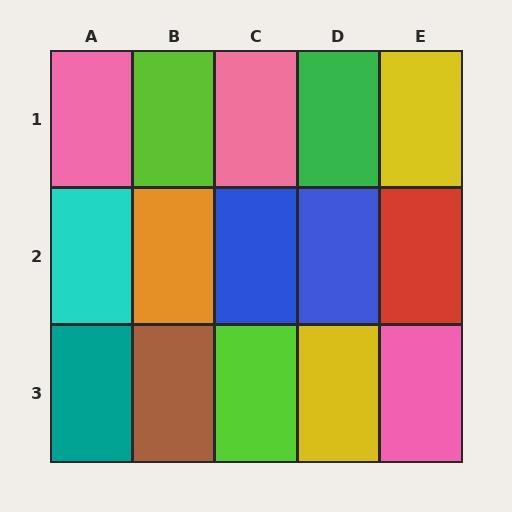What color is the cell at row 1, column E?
Yellow.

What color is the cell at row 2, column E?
Red.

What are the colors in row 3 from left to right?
Teal, brown, lime, yellow, pink.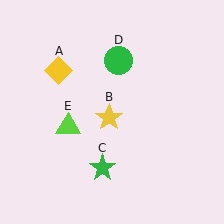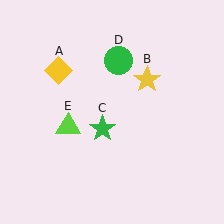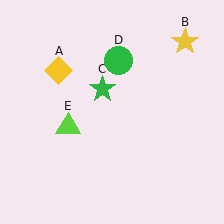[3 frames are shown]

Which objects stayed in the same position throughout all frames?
Yellow diamond (object A) and green circle (object D) and lime triangle (object E) remained stationary.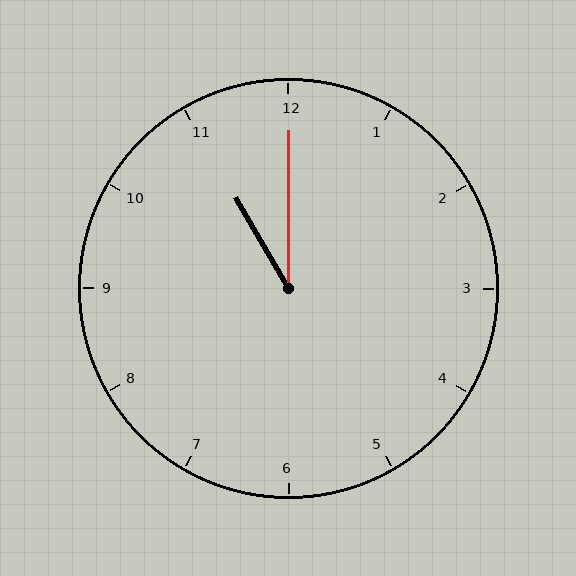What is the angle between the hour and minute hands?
Approximately 30 degrees.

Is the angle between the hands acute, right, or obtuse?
It is acute.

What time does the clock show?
11:00.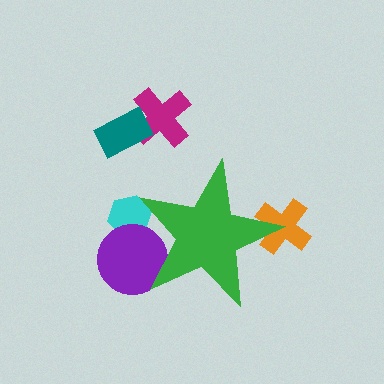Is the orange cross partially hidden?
Yes, the orange cross is partially hidden behind the green star.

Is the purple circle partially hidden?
Yes, the purple circle is partially hidden behind the green star.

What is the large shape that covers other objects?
A green star.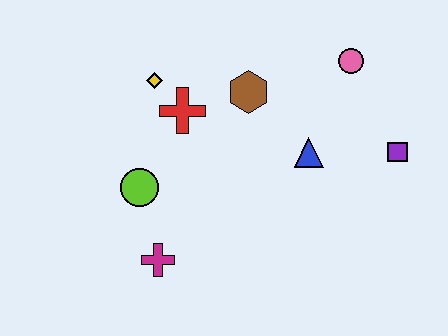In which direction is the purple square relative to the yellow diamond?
The purple square is to the right of the yellow diamond.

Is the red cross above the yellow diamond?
No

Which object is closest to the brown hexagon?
The red cross is closest to the brown hexagon.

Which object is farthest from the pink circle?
The magenta cross is farthest from the pink circle.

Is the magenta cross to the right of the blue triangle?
No